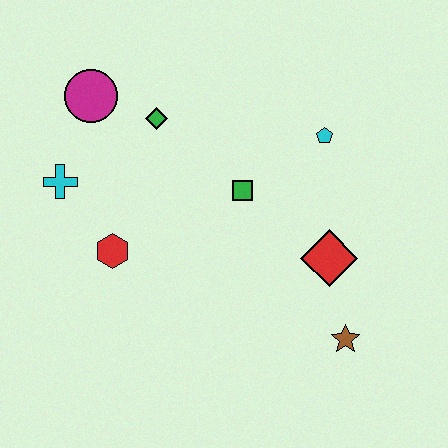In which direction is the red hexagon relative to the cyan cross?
The red hexagon is below the cyan cross.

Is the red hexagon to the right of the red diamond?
No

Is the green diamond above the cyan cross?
Yes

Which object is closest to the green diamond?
The magenta circle is closest to the green diamond.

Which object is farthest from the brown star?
The magenta circle is farthest from the brown star.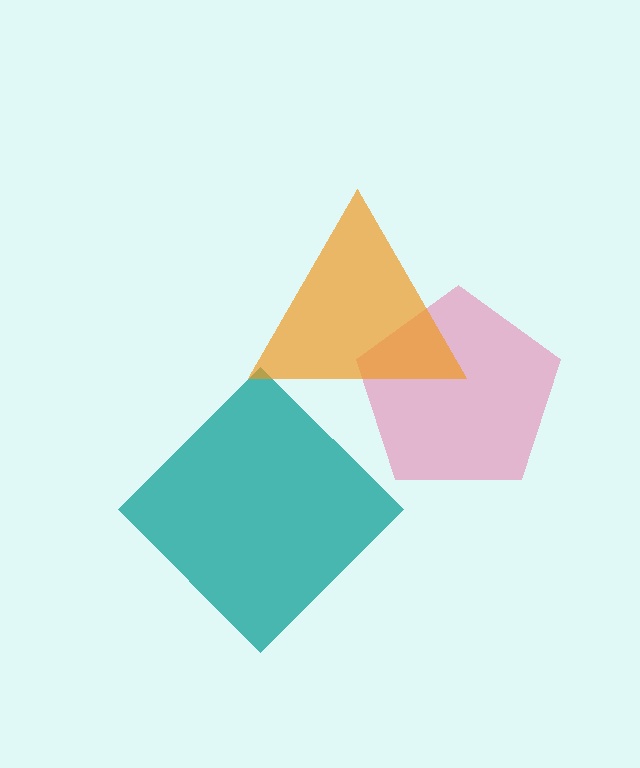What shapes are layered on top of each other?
The layered shapes are: a pink pentagon, a teal diamond, an orange triangle.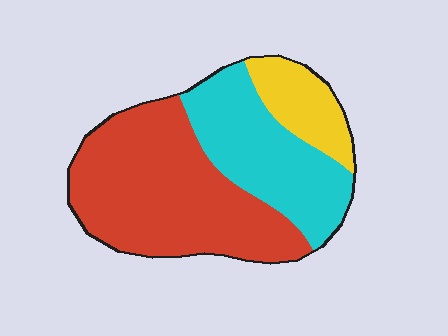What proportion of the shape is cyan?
Cyan takes up between a quarter and a half of the shape.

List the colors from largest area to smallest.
From largest to smallest: red, cyan, yellow.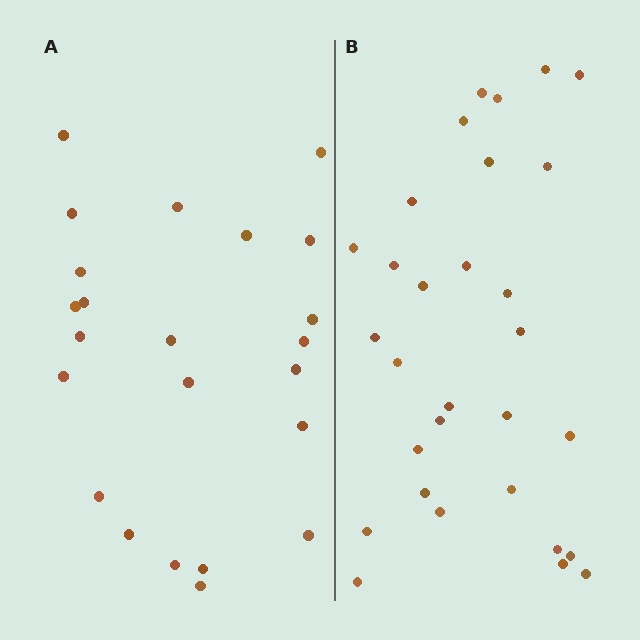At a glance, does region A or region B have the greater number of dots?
Region B (the right region) has more dots.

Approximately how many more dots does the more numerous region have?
Region B has roughly 8 or so more dots than region A.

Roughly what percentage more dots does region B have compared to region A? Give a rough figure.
About 30% more.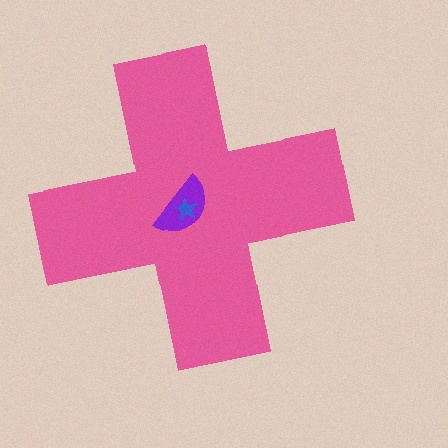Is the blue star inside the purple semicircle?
Yes.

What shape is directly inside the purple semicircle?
The blue star.